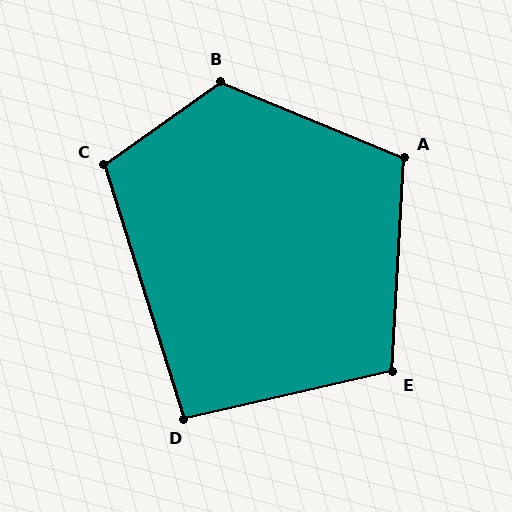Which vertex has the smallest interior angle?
D, at approximately 95 degrees.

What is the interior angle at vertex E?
Approximately 106 degrees (obtuse).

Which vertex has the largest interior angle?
B, at approximately 122 degrees.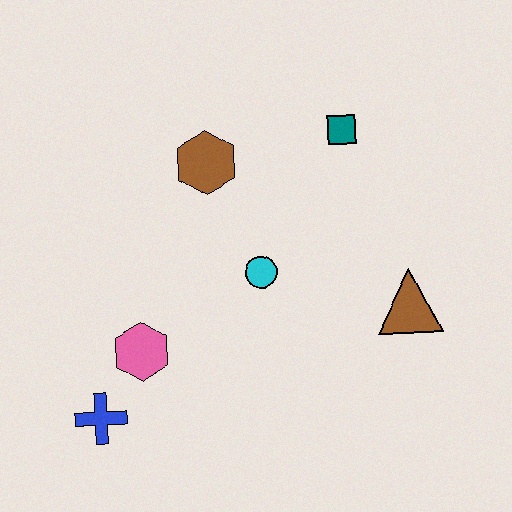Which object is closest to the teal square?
The brown hexagon is closest to the teal square.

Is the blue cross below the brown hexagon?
Yes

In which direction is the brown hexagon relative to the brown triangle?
The brown hexagon is to the left of the brown triangle.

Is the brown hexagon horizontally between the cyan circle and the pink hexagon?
Yes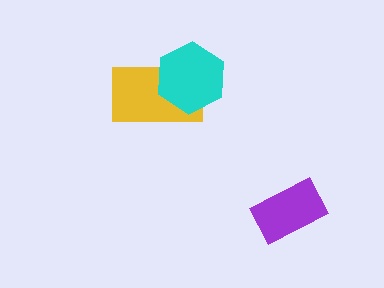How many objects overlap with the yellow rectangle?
1 object overlaps with the yellow rectangle.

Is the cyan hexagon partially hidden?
No, no other shape covers it.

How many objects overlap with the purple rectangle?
0 objects overlap with the purple rectangle.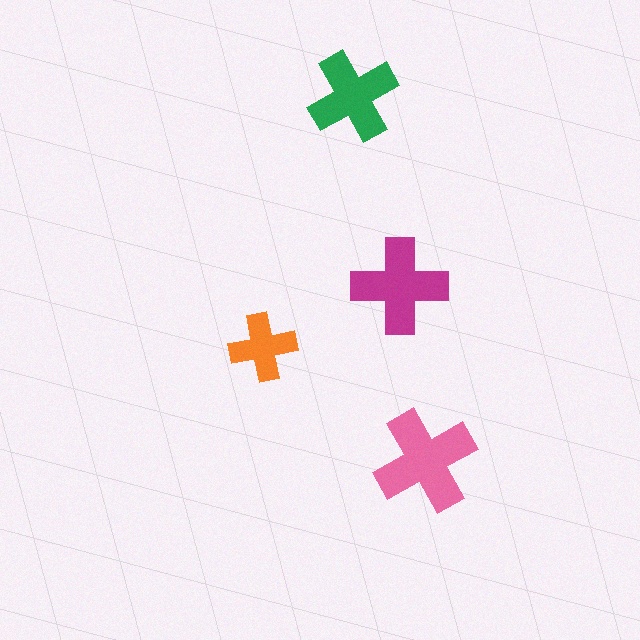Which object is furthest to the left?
The orange cross is leftmost.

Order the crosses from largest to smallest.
the pink one, the magenta one, the green one, the orange one.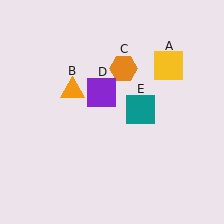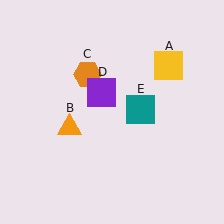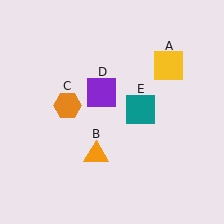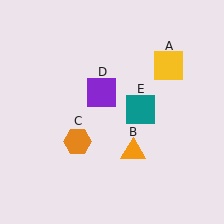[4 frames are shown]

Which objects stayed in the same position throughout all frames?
Yellow square (object A) and purple square (object D) and teal square (object E) remained stationary.